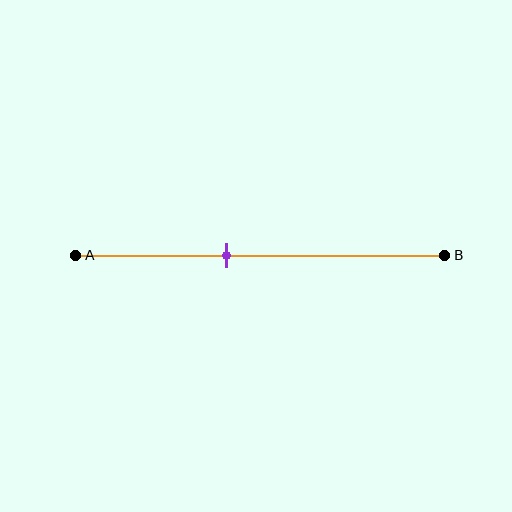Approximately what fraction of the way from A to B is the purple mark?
The purple mark is approximately 40% of the way from A to B.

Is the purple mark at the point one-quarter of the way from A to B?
No, the mark is at about 40% from A, not at the 25% one-quarter point.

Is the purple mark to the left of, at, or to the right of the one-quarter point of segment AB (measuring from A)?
The purple mark is to the right of the one-quarter point of segment AB.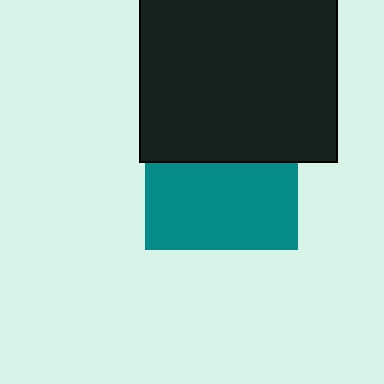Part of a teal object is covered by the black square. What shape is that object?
It is a square.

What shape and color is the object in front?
The object in front is a black square.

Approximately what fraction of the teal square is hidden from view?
Roughly 43% of the teal square is hidden behind the black square.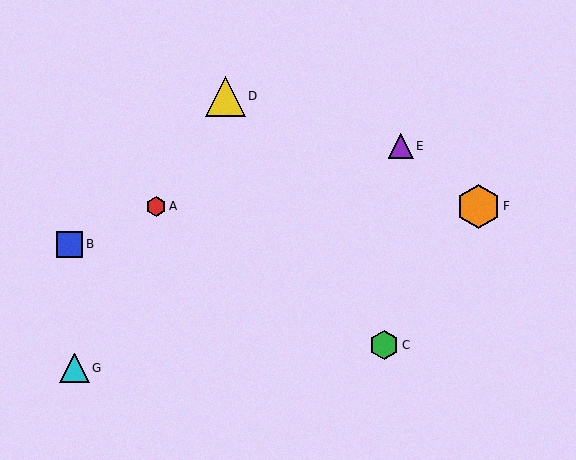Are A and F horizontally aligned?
Yes, both are at y≈206.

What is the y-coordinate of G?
Object G is at y≈368.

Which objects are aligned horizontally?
Objects A, F are aligned horizontally.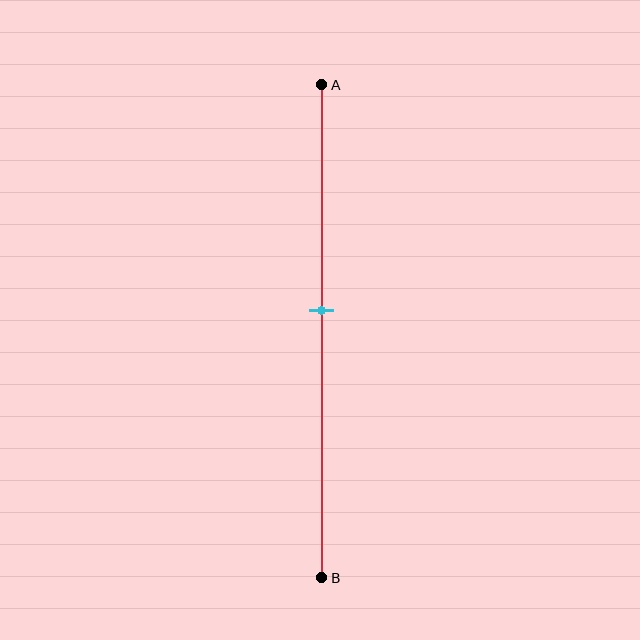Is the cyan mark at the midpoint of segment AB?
No, the mark is at about 45% from A, not at the 50% midpoint.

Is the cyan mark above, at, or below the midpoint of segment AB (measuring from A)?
The cyan mark is above the midpoint of segment AB.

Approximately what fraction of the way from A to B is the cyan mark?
The cyan mark is approximately 45% of the way from A to B.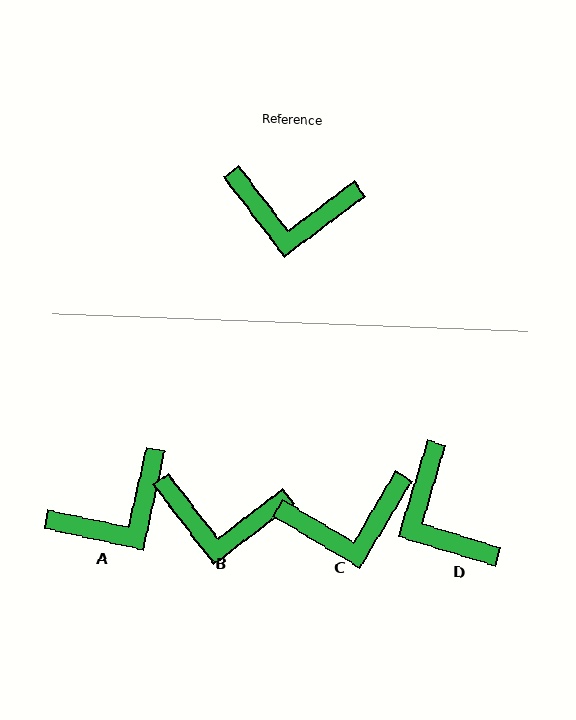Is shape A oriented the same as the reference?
No, it is off by about 40 degrees.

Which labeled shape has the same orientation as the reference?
B.